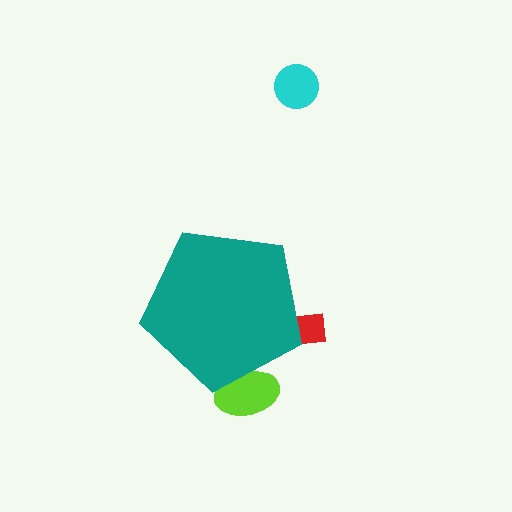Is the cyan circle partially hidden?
No, the cyan circle is fully visible.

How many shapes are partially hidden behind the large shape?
2 shapes are partially hidden.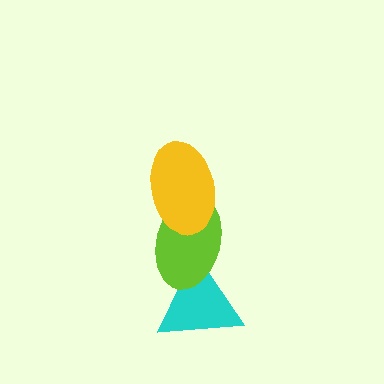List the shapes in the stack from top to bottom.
From top to bottom: the yellow ellipse, the lime ellipse, the cyan triangle.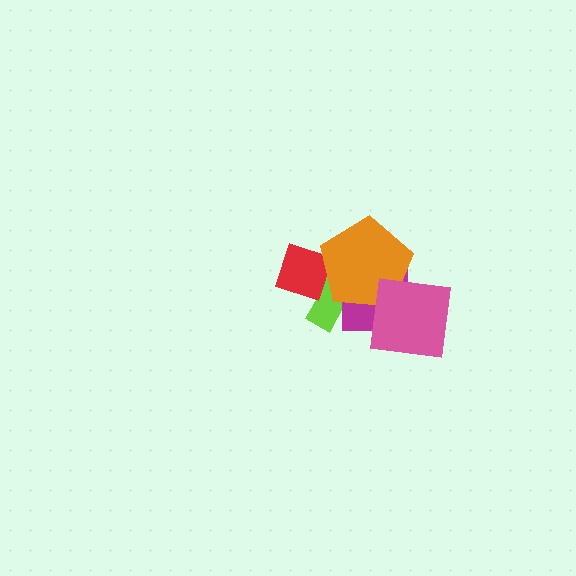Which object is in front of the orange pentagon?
The pink square is in front of the orange pentagon.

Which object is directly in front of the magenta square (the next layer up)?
The orange pentagon is directly in front of the magenta square.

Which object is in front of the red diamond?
The orange pentagon is in front of the red diamond.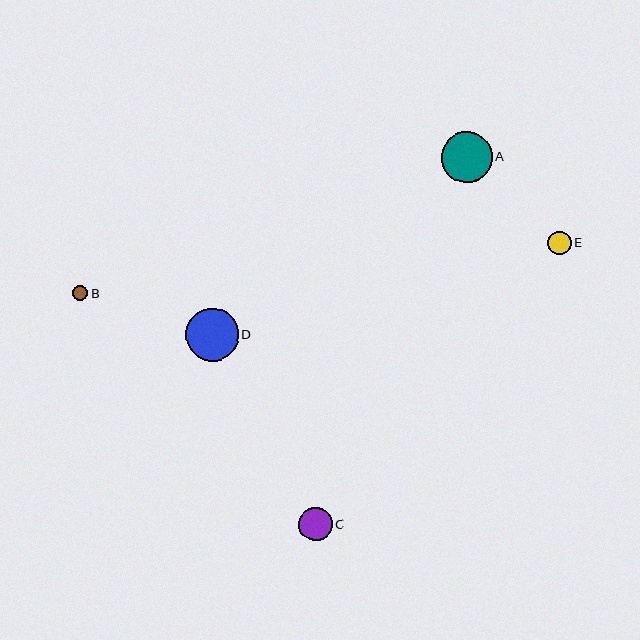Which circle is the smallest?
Circle B is the smallest with a size of approximately 15 pixels.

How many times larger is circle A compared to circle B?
Circle A is approximately 3.3 times the size of circle B.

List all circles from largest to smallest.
From largest to smallest: D, A, C, E, B.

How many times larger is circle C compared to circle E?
Circle C is approximately 1.4 times the size of circle E.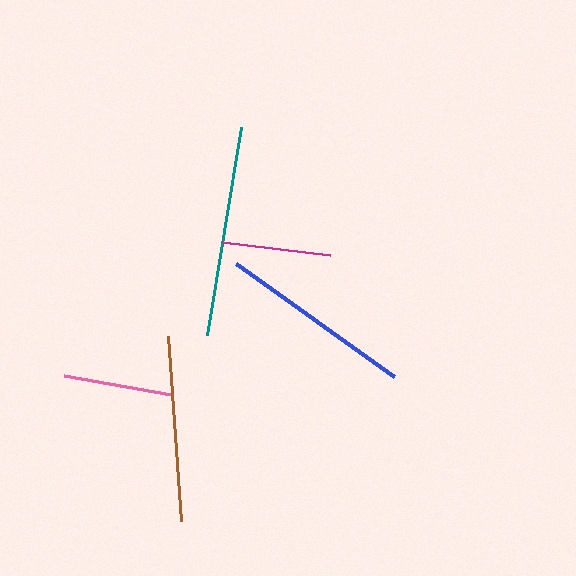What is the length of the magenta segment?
The magenta segment is approximately 109 pixels long.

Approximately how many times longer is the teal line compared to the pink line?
The teal line is approximately 2.0 times the length of the pink line.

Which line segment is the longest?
The teal line is the longest at approximately 211 pixels.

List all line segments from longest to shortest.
From longest to shortest: teal, blue, brown, magenta, pink.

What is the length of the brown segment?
The brown segment is approximately 185 pixels long.